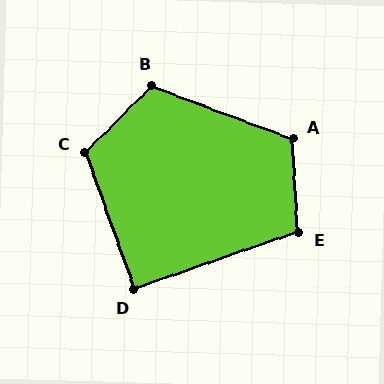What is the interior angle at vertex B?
Approximately 114 degrees (obtuse).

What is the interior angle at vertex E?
Approximately 106 degrees (obtuse).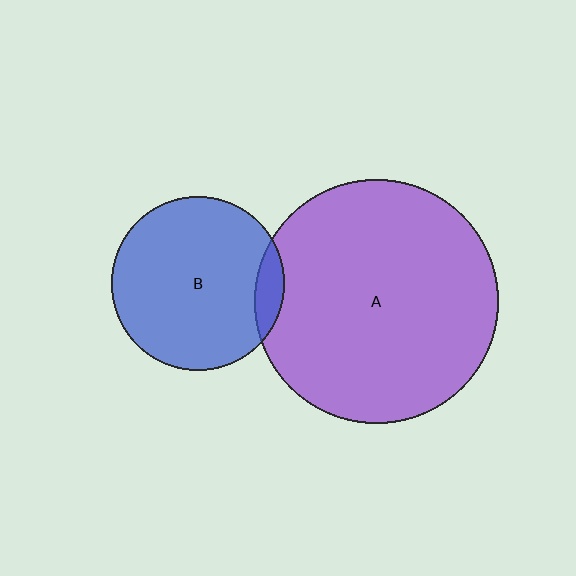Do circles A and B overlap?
Yes.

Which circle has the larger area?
Circle A (purple).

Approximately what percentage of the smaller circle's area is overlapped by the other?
Approximately 10%.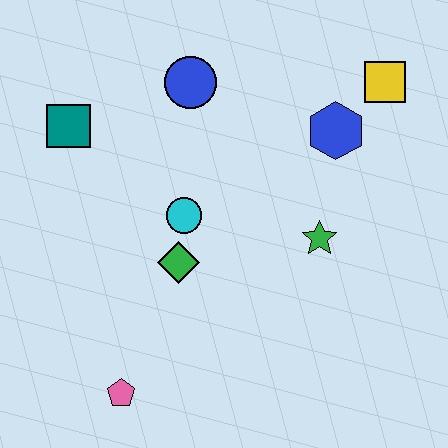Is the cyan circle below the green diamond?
No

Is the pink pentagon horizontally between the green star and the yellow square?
No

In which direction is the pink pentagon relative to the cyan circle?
The pink pentagon is below the cyan circle.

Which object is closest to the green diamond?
The cyan circle is closest to the green diamond.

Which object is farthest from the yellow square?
The pink pentagon is farthest from the yellow square.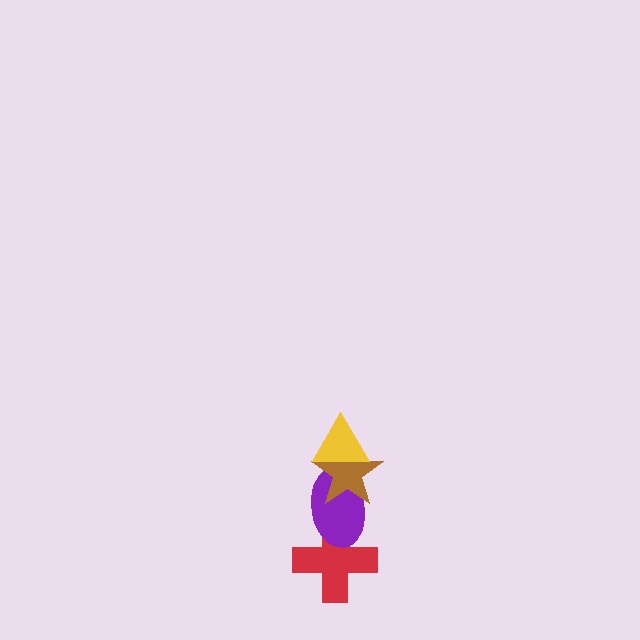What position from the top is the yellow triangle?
The yellow triangle is 1st from the top.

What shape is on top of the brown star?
The yellow triangle is on top of the brown star.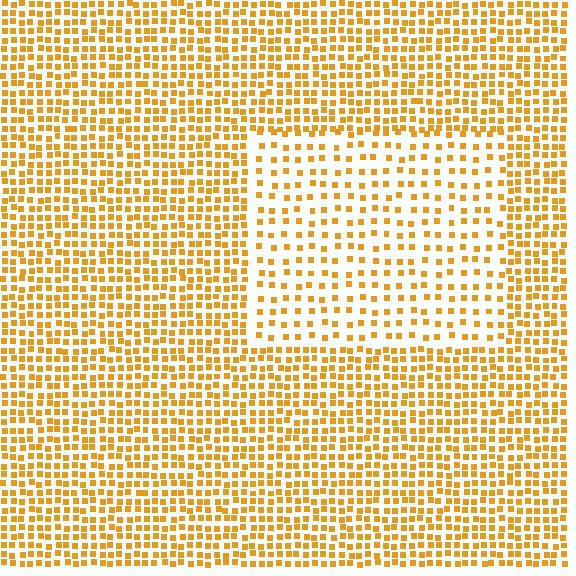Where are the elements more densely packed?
The elements are more densely packed outside the rectangle boundary.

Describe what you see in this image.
The image contains small orange elements arranged at two different densities. A rectangle-shaped region is visible where the elements are less densely packed than the surrounding area.